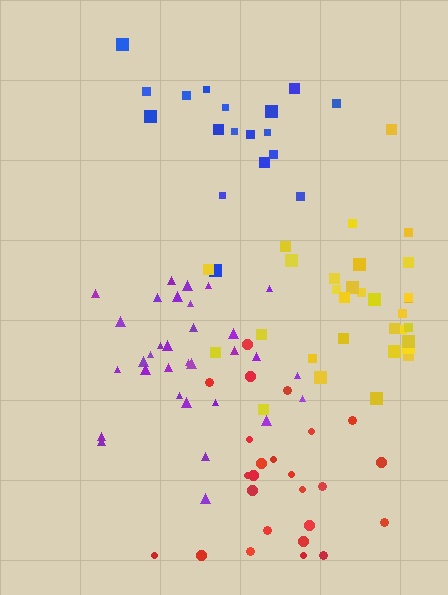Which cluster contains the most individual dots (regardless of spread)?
Purple (32).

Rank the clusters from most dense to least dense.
purple, red, yellow, blue.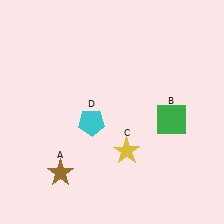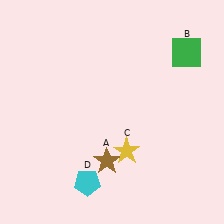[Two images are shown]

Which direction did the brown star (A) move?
The brown star (A) moved right.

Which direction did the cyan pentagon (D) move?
The cyan pentagon (D) moved down.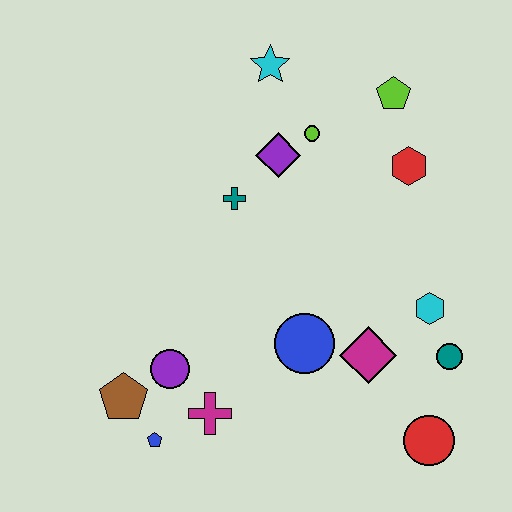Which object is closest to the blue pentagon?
The brown pentagon is closest to the blue pentagon.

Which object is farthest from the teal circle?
The cyan star is farthest from the teal circle.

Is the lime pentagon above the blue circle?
Yes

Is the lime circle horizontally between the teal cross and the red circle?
Yes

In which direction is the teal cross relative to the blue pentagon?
The teal cross is above the blue pentagon.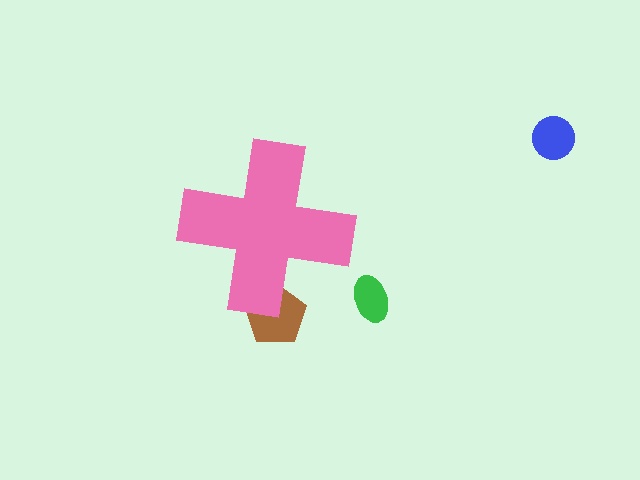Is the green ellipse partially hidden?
No, the green ellipse is fully visible.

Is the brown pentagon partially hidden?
Yes, the brown pentagon is partially hidden behind the pink cross.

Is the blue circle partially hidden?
No, the blue circle is fully visible.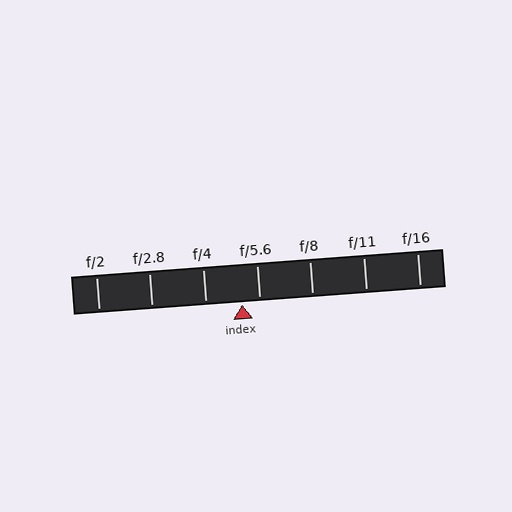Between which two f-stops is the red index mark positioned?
The index mark is between f/4 and f/5.6.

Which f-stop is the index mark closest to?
The index mark is closest to f/5.6.